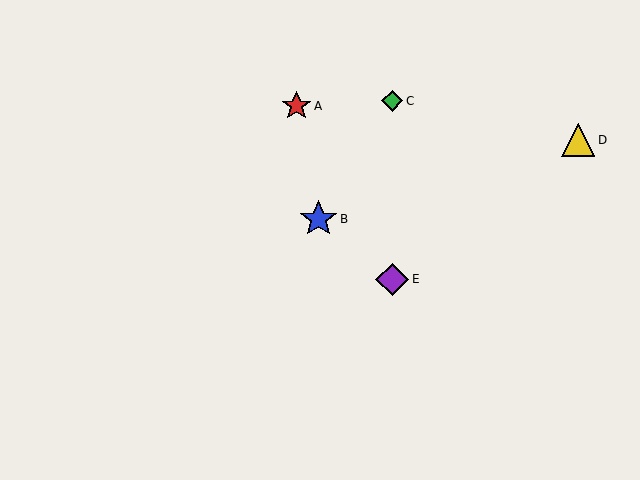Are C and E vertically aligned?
Yes, both are at x≈392.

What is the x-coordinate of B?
Object B is at x≈319.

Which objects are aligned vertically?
Objects C, E are aligned vertically.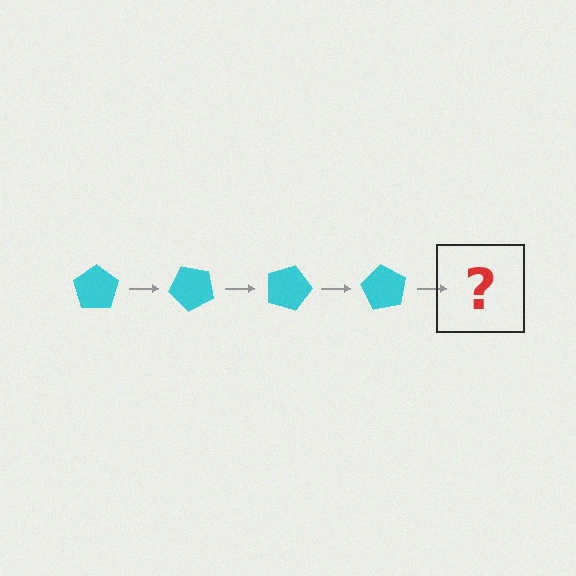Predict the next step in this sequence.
The next step is a cyan pentagon rotated 180 degrees.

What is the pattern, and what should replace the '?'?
The pattern is that the pentagon rotates 45 degrees each step. The '?' should be a cyan pentagon rotated 180 degrees.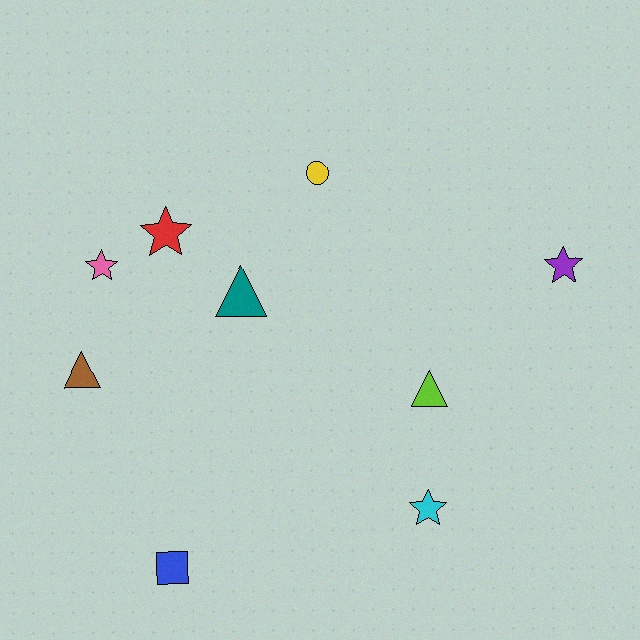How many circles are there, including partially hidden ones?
There is 1 circle.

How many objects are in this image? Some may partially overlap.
There are 9 objects.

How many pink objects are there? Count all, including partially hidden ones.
There is 1 pink object.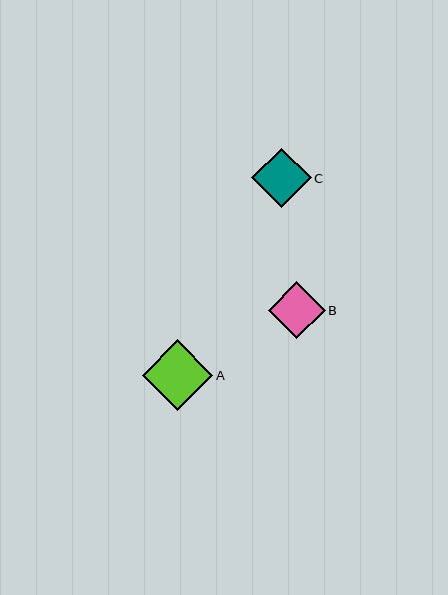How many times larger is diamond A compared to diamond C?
Diamond A is approximately 1.2 times the size of diamond C.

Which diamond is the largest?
Diamond A is the largest with a size of approximately 71 pixels.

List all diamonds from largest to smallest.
From largest to smallest: A, C, B.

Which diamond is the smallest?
Diamond B is the smallest with a size of approximately 57 pixels.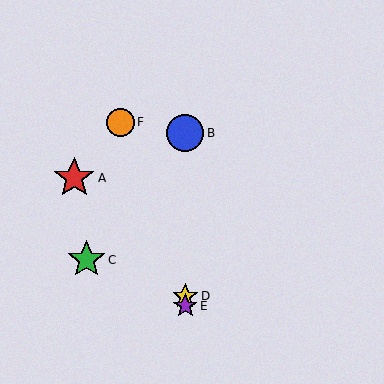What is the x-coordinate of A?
Object A is at x≈74.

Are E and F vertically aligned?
No, E is at x≈185 and F is at x≈121.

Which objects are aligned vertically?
Objects B, D, E are aligned vertically.